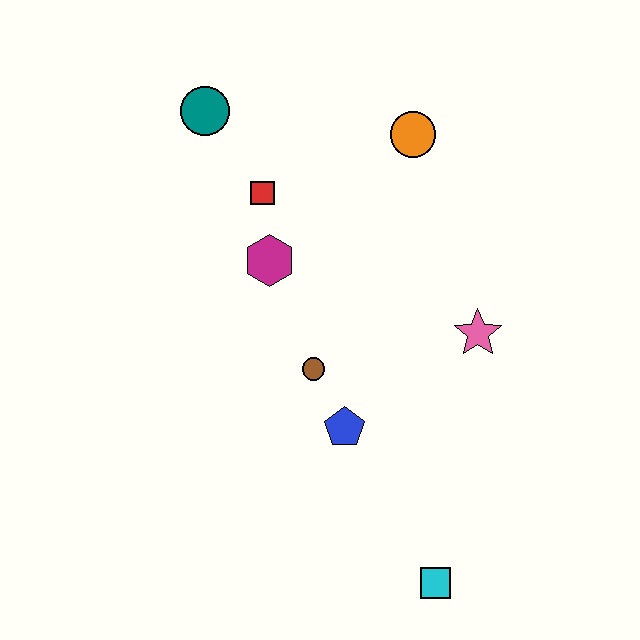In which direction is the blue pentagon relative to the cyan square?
The blue pentagon is above the cyan square.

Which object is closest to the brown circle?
The blue pentagon is closest to the brown circle.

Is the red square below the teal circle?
Yes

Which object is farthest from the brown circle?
The teal circle is farthest from the brown circle.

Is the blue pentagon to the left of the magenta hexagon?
No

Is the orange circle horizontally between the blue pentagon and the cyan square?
Yes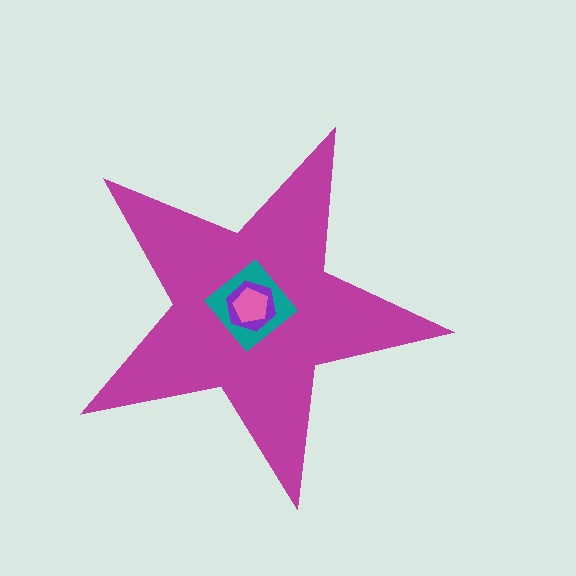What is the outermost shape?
The magenta star.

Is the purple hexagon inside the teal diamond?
Yes.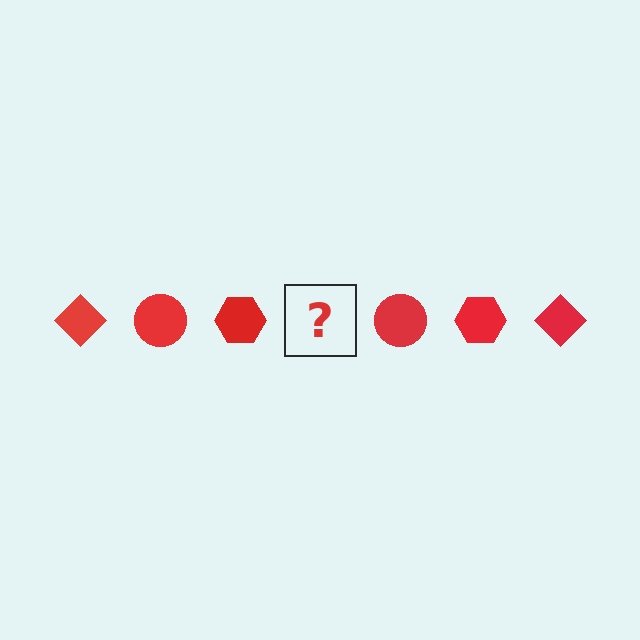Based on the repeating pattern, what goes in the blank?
The blank should be a red diamond.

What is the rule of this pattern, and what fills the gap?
The rule is that the pattern cycles through diamond, circle, hexagon shapes in red. The gap should be filled with a red diamond.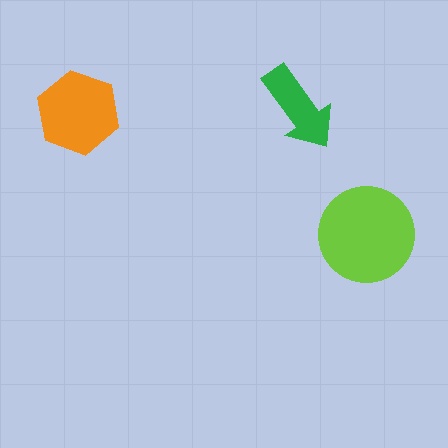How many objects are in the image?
There are 3 objects in the image.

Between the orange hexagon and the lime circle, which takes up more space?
The lime circle.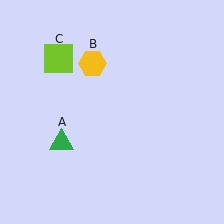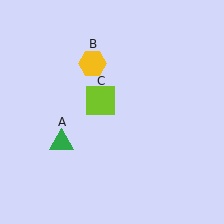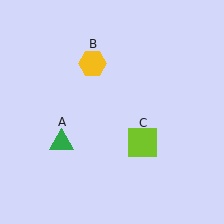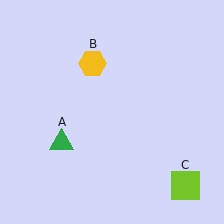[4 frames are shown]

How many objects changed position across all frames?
1 object changed position: lime square (object C).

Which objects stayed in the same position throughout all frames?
Green triangle (object A) and yellow hexagon (object B) remained stationary.